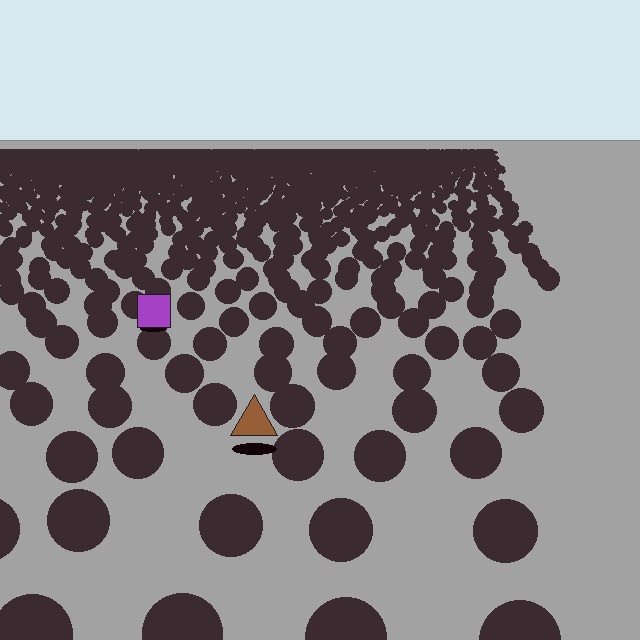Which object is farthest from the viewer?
The purple square is farthest from the viewer. It appears smaller and the ground texture around it is denser.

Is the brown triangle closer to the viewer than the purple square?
Yes. The brown triangle is closer — you can tell from the texture gradient: the ground texture is coarser near it.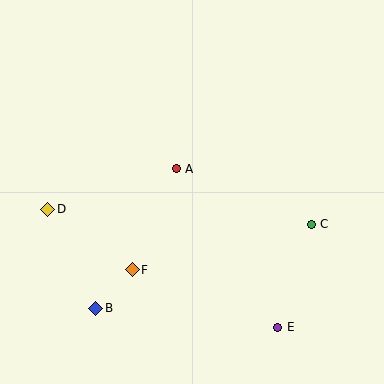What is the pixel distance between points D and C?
The distance between D and C is 264 pixels.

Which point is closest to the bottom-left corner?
Point B is closest to the bottom-left corner.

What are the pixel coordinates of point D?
Point D is at (48, 209).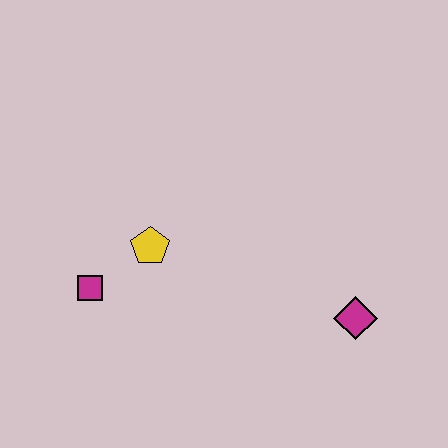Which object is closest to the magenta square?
The yellow pentagon is closest to the magenta square.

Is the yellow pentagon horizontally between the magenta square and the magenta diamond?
Yes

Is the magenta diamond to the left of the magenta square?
No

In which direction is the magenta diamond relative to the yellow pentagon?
The magenta diamond is to the right of the yellow pentagon.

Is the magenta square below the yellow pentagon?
Yes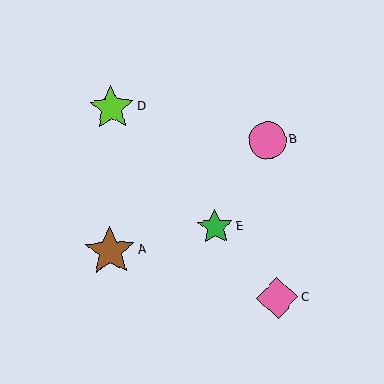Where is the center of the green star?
The center of the green star is at (215, 227).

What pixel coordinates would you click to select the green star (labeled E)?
Click at (215, 227) to select the green star E.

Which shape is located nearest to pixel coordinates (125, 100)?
The lime star (labeled D) at (112, 108) is nearest to that location.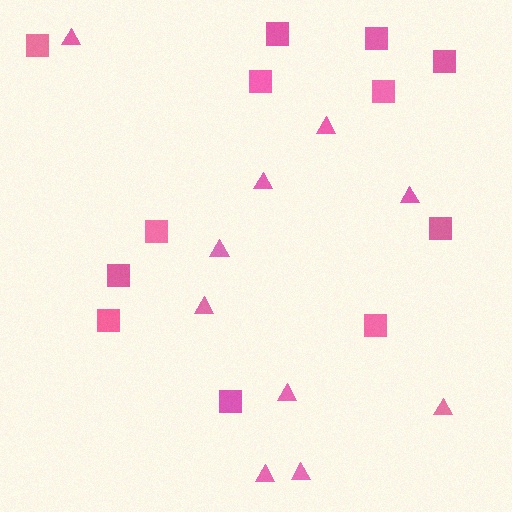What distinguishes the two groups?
There are 2 groups: one group of triangles (10) and one group of squares (12).